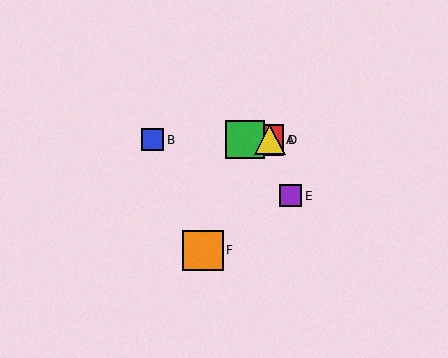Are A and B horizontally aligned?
Yes, both are at y≈140.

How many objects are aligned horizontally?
4 objects (A, B, C, D) are aligned horizontally.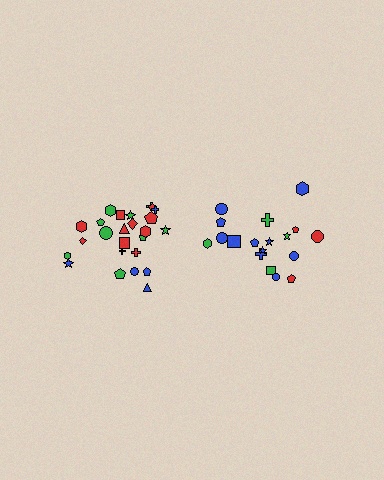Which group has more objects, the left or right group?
The left group.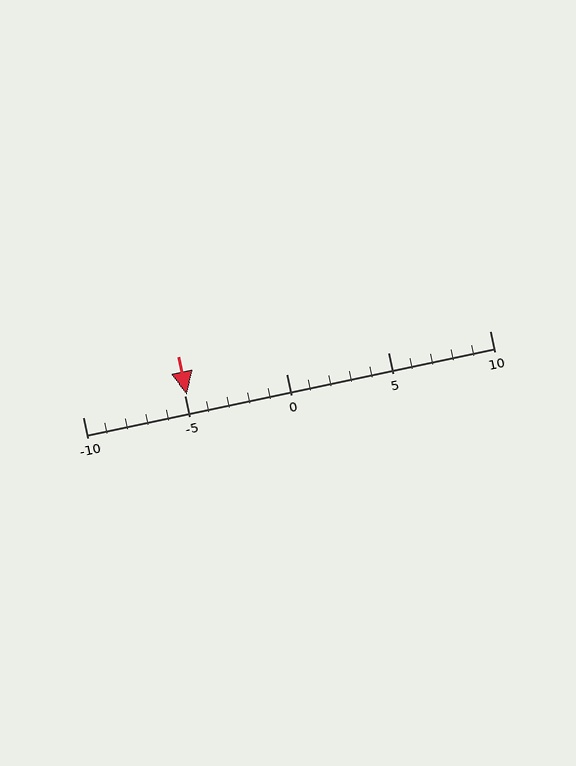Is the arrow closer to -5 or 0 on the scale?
The arrow is closer to -5.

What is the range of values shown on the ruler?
The ruler shows values from -10 to 10.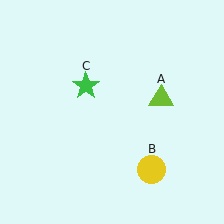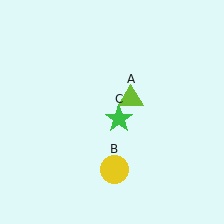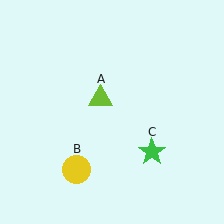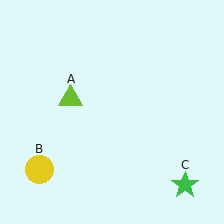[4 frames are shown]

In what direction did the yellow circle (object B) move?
The yellow circle (object B) moved left.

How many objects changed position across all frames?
3 objects changed position: lime triangle (object A), yellow circle (object B), green star (object C).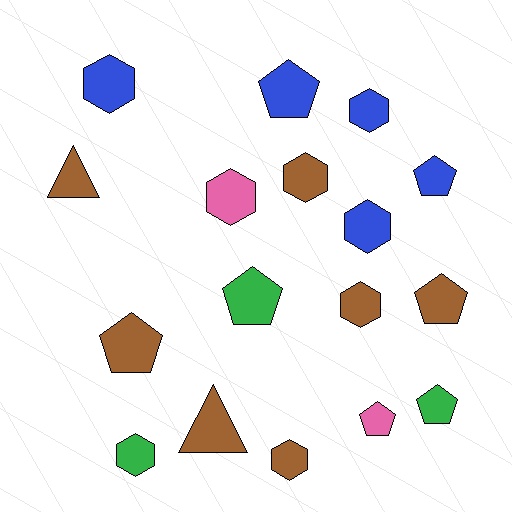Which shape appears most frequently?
Hexagon, with 8 objects.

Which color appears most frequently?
Brown, with 7 objects.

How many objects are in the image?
There are 17 objects.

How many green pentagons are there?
There are 2 green pentagons.